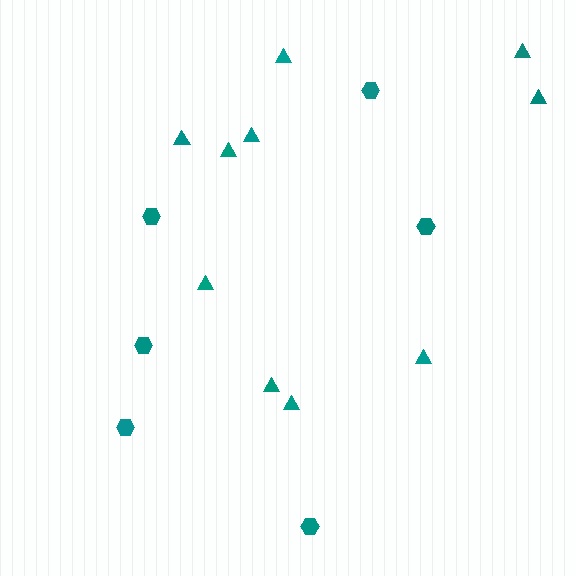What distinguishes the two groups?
There are 2 groups: one group of hexagons (6) and one group of triangles (10).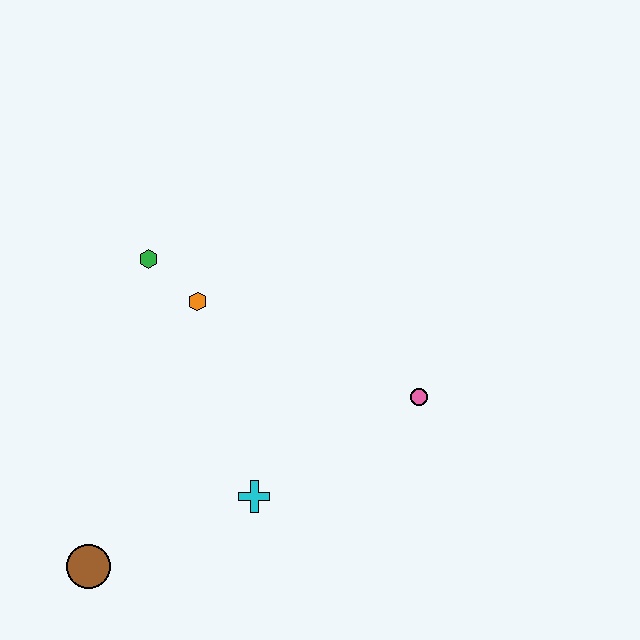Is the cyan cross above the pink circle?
No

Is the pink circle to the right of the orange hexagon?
Yes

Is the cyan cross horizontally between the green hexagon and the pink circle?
Yes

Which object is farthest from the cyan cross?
The green hexagon is farthest from the cyan cross.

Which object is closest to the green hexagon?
The orange hexagon is closest to the green hexagon.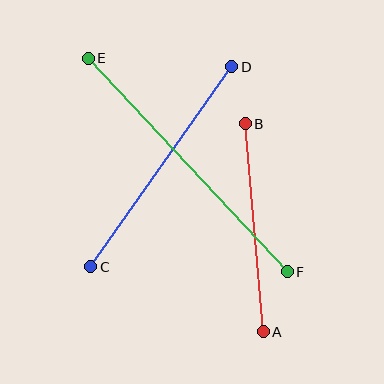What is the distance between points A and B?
The distance is approximately 209 pixels.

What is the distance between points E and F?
The distance is approximately 292 pixels.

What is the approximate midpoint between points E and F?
The midpoint is at approximately (188, 165) pixels.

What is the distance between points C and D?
The distance is approximately 244 pixels.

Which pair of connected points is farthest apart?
Points E and F are farthest apart.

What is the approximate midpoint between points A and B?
The midpoint is at approximately (254, 228) pixels.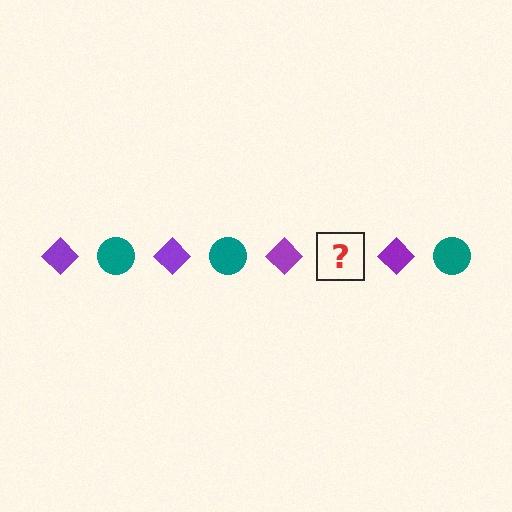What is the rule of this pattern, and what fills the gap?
The rule is that the pattern alternates between purple diamond and teal circle. The gap should be filled with a teal circle.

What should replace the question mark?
The question mark should be replaced with a teal circle.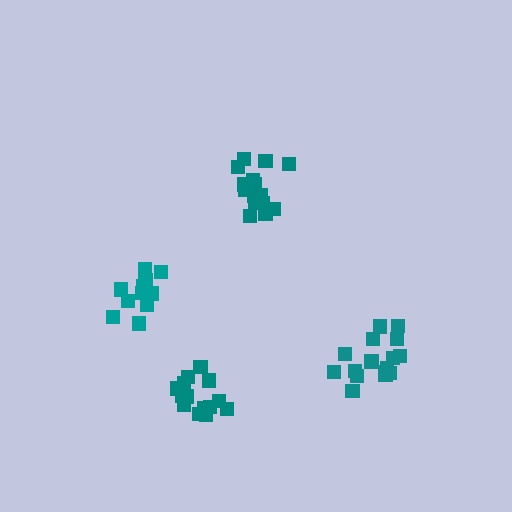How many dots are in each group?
Group 1: 14 dots, Group 2: 11 dots, Group 3: 16 dots, Group 4: 17 dots (58 total).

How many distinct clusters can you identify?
There are 4 distinct clusters.